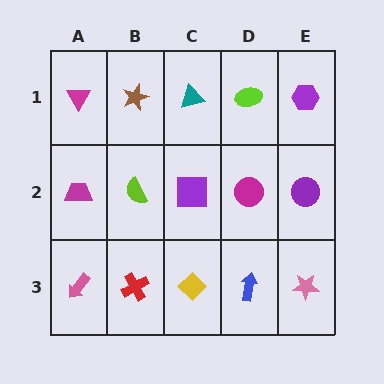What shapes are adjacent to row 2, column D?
A lime ellipse (row 1, column D), a blue arrow (row 3, column D), a purple square (row 2, column C), a purple circle (row 2, column E).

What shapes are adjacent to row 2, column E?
A purple hexagon (row 1, column E), a pink star (row 3, column E), a magenta circle (row 2, column D).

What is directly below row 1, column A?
A magenta trapezoid.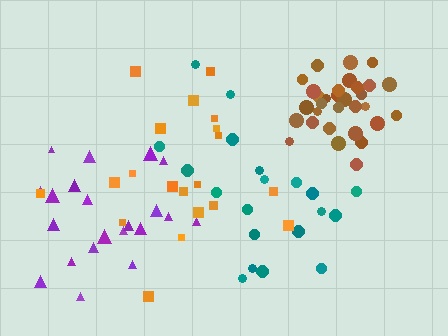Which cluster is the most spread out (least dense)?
Teal.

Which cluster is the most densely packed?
Brown.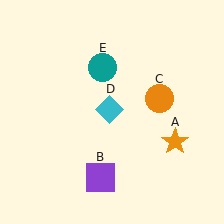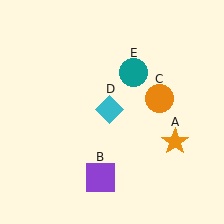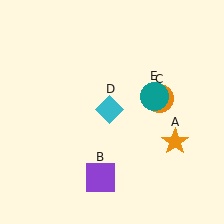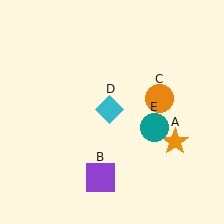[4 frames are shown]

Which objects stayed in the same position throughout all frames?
Orange star (object A) and purple square (object B) and orange circle (object C) and cyan diamond (object D) remained stationary.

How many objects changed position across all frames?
1 object changed position: teal circle (object E).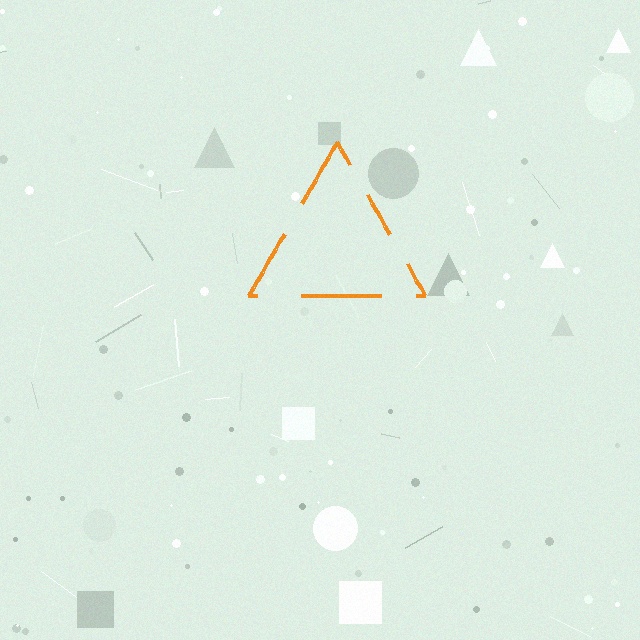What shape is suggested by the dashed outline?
The dashed outline suggests a triangle.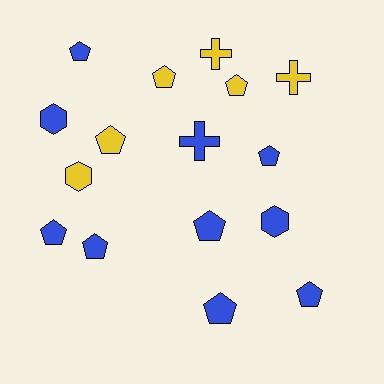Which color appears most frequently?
Blue, with 10 objects.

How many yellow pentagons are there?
There are 3 yellow pentagons.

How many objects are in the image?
There are 16 objects.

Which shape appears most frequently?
Pentagon, with 10 objects.